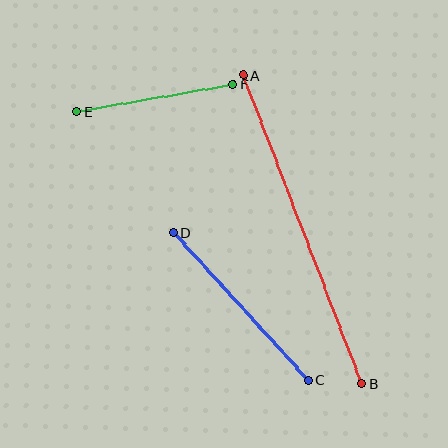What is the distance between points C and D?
The distance is approximately 200 pixels.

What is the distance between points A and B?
The distance is approximately 331 pixels.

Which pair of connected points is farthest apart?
Points A and B are farthest apart.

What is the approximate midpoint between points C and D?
The midpoint is at approximately (241, 307) pixels.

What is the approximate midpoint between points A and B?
The midpoint is at approximately (303, 230) pixels.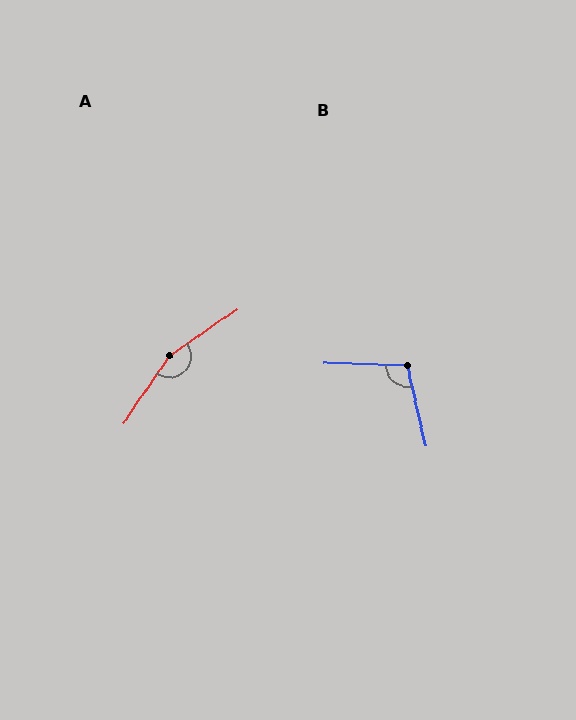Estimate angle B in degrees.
Approximately 104 degrees.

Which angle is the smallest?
B, at approximately 104 degrees.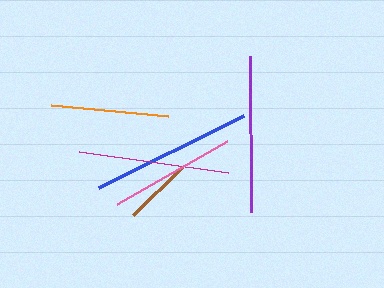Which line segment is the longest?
The blue line is the longest at approximately 162 pixels.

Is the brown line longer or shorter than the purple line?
The purple line is longer than the brown line.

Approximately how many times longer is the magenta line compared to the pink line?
The magenta line is approximately 1.2 times the length of the pink line.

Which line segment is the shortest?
The brown line is the shortest at approximately 68 pixels.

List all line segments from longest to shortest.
From longest to shortest: blue, purple, magenta, pink, orange, brown.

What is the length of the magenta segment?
The magenta segment is approximately 151 pixels long.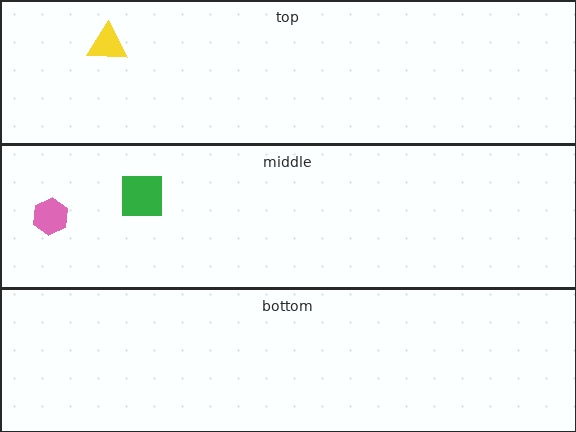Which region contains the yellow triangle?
The top region.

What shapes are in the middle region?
The green square, the pink hexagon.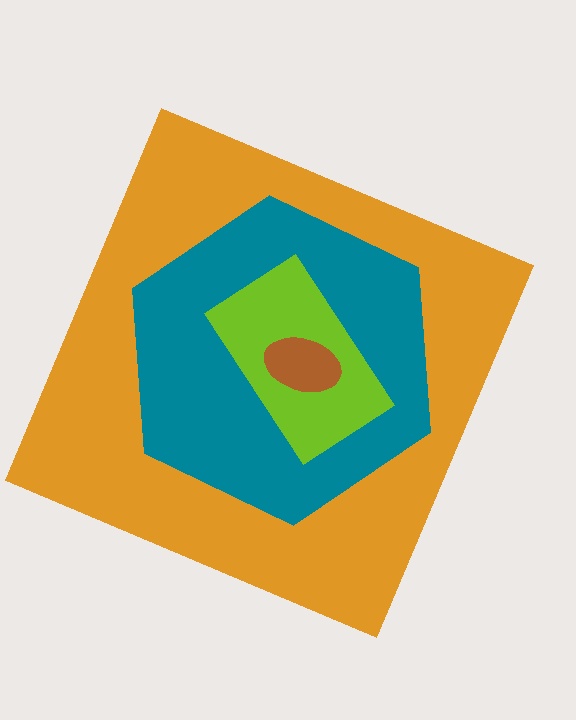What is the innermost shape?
The brown ellipse.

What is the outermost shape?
The orange square.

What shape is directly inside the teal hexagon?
The lime rectangle.